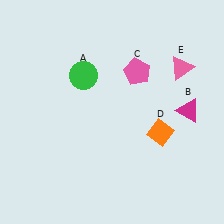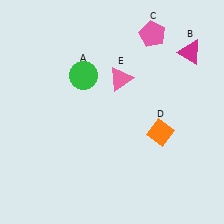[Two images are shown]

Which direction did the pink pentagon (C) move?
The pink pentagon (C) moved up.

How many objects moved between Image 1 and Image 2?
3 objects moved between the two images.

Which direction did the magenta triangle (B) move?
The magenta triangle (B) moved up.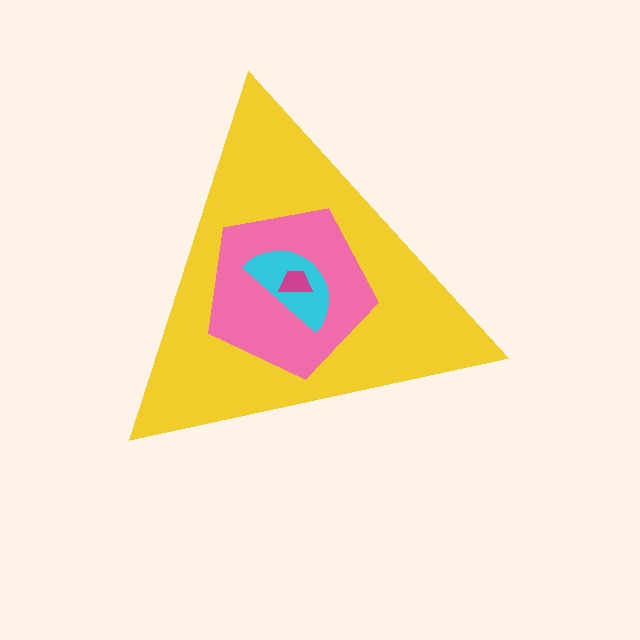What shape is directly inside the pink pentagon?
The cyan semicircle.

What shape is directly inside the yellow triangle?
The pink pentagon.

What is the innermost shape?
The magenta trapezoid.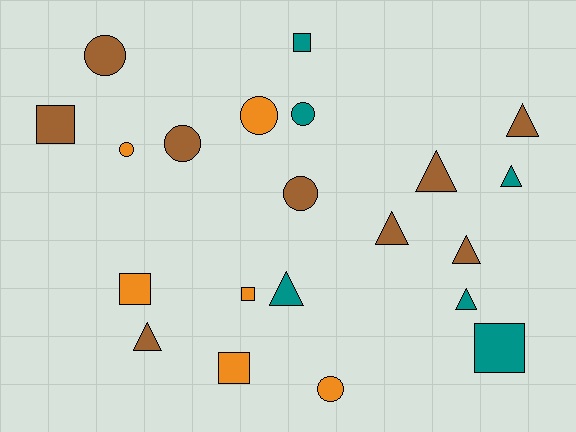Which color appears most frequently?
Brown, with 9 objects.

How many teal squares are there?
There are 2 teal squares.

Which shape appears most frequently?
Triangle, with 8 objects.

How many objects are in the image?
There are 21 objects.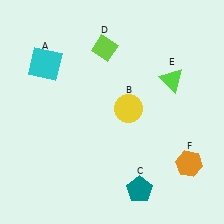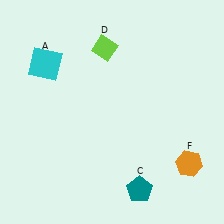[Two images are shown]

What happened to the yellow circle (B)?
The yellow circle (B) was removed in Image 2. It was in the top-right area of Image 1.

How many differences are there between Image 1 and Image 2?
There are 2 differences between the two images.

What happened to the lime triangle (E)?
The lime triangle (E) was removed in Image 2. It was in the top-right area of Image 1.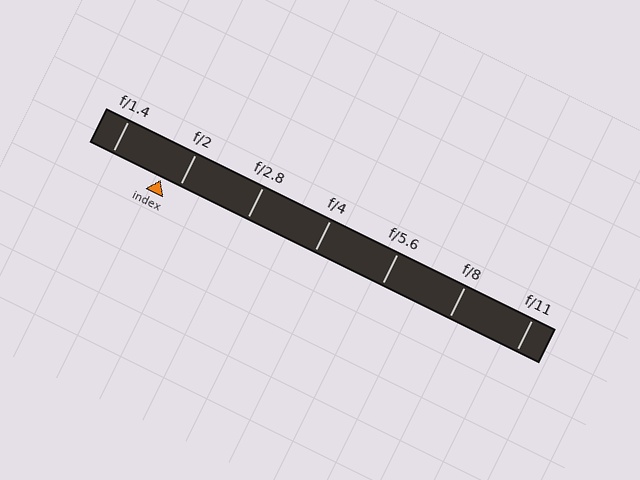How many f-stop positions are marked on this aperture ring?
There are 7 f-stop positions marked.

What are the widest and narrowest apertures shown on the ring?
The widest aperture shown is f/1.4 and the narrowest is f/11.